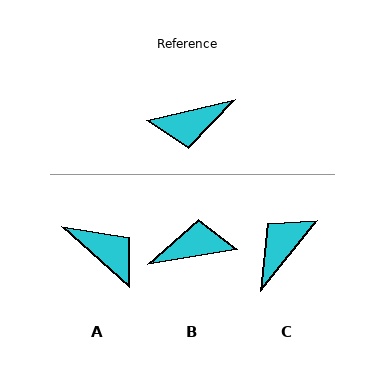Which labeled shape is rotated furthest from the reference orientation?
B, about 176 degrees away.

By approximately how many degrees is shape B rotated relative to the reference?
Approximately 176 degrees counter-clockwise.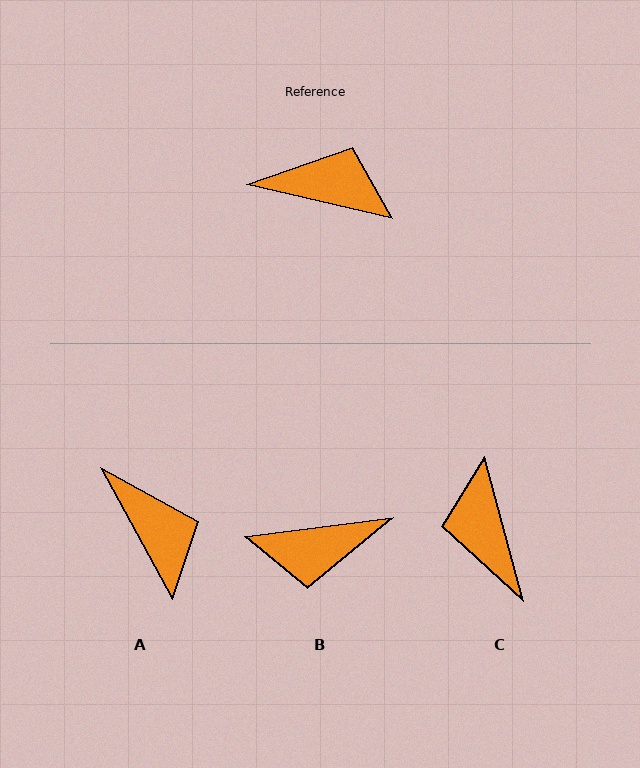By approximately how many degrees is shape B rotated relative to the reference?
Approximately 160 degrees clockwise.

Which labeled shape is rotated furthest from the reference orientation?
B, about 160 degrees away.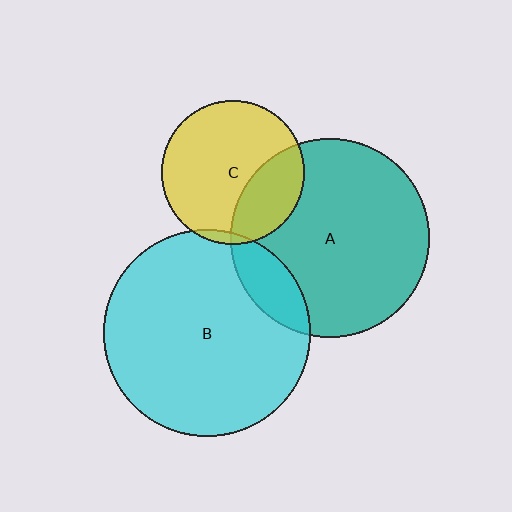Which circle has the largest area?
Circle B (cyan).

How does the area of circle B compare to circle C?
Approximately 2.1 times.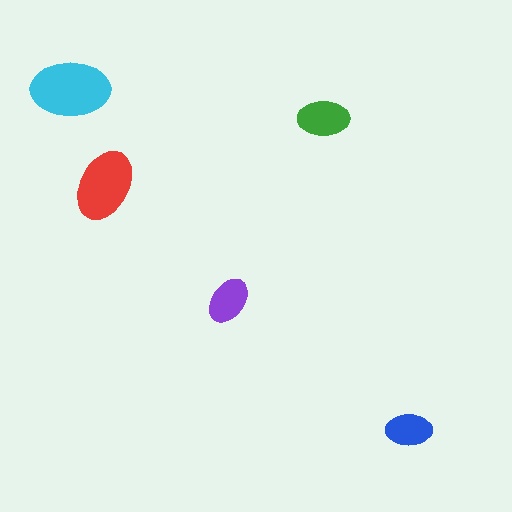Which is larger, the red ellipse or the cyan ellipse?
The cyan one.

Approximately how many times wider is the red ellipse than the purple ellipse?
About 1.5 times wider.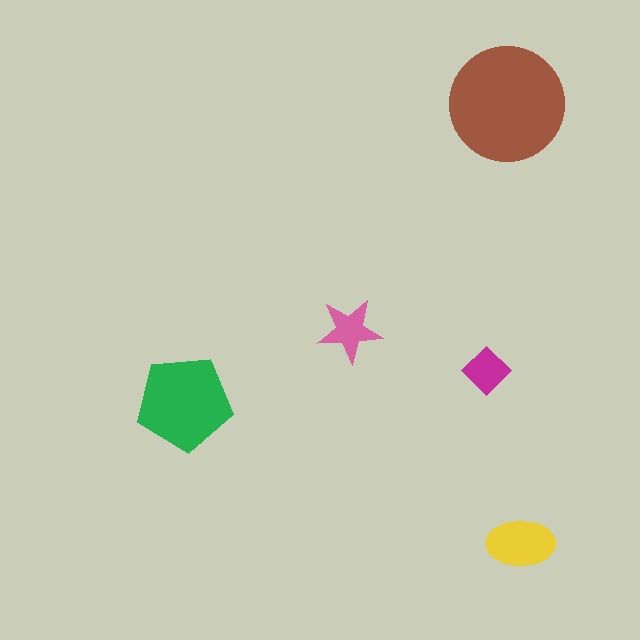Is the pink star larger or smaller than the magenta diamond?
Larger.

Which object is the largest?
The brown circle.